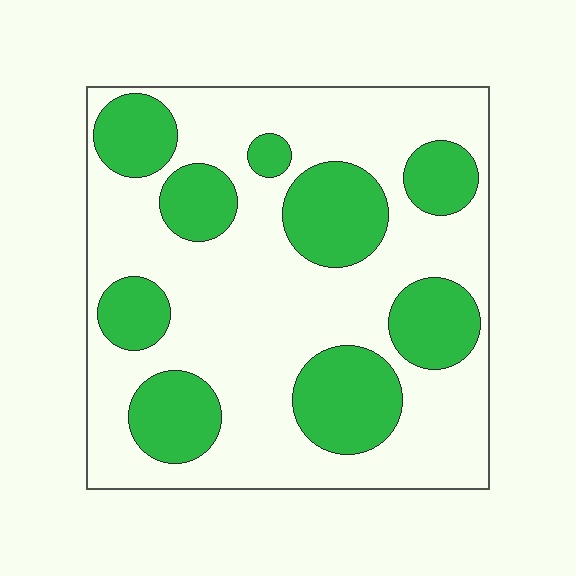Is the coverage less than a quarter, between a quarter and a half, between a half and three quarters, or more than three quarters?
Between a quarter and a half.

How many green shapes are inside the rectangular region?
9.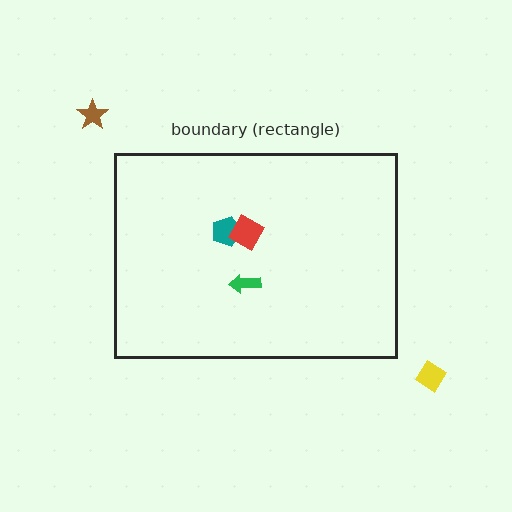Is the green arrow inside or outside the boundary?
Inside.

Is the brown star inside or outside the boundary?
Outside.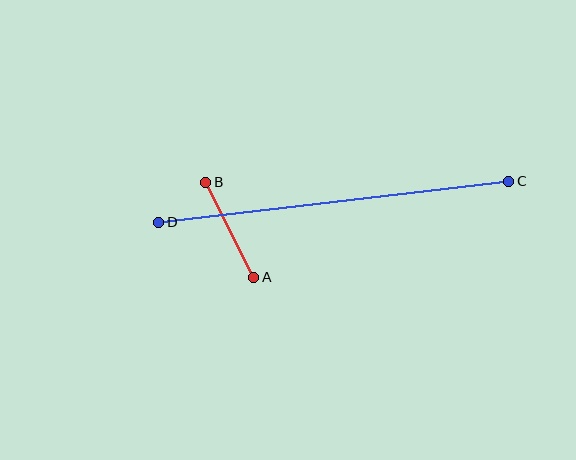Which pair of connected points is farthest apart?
Points C and D are farthest apart.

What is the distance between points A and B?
The distance is approximately 106 pixels.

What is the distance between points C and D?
The distance is approximately 353 pixels.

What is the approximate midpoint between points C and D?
The midpoint is at approximately (334, 202) pixels.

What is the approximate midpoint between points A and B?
The midpoint is at approximately (230, 230) pixels.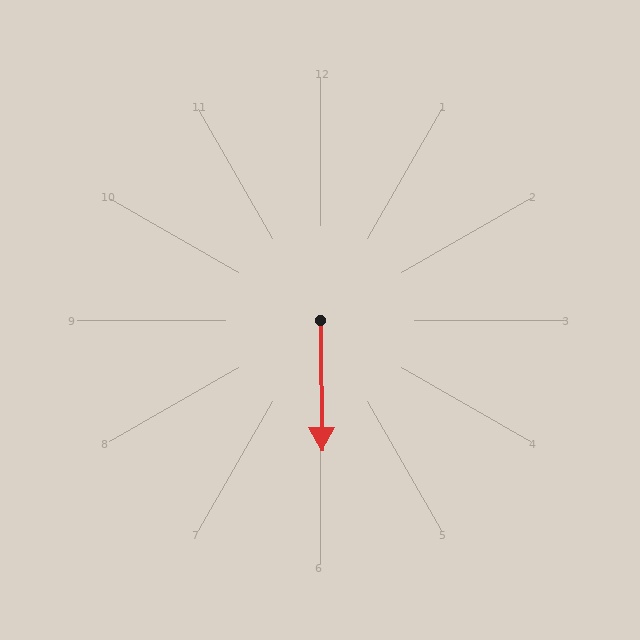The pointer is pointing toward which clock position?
Roughly 6 o'clock.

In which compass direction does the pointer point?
South.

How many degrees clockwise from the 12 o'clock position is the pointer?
Approximately 179 degrees.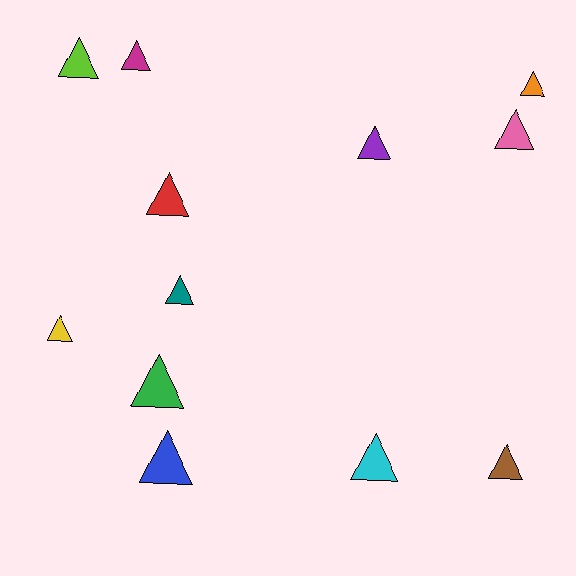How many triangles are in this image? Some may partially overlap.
There are 12 triangles.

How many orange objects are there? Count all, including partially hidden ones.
There is 1 orange object.